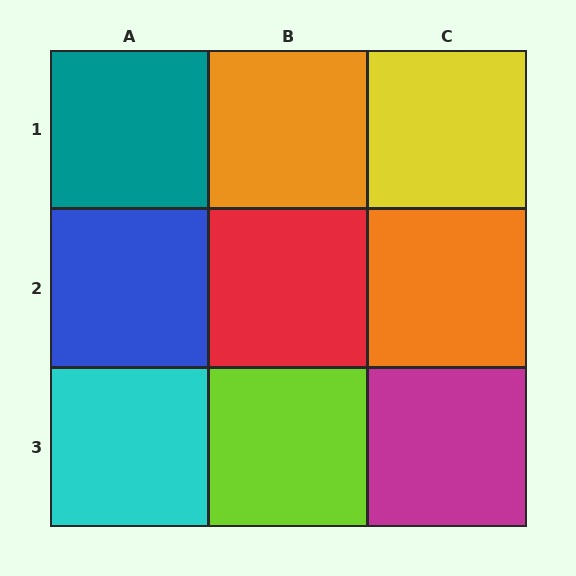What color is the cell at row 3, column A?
Cyan.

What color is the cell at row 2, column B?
Red.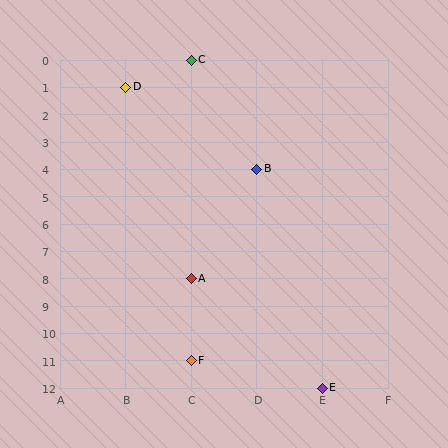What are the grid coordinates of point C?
Point C is at grid coordinates (C, 0).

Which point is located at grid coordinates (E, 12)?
Point E is at (E, 12).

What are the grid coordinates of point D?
Point D is at grid coordinates (B, 1).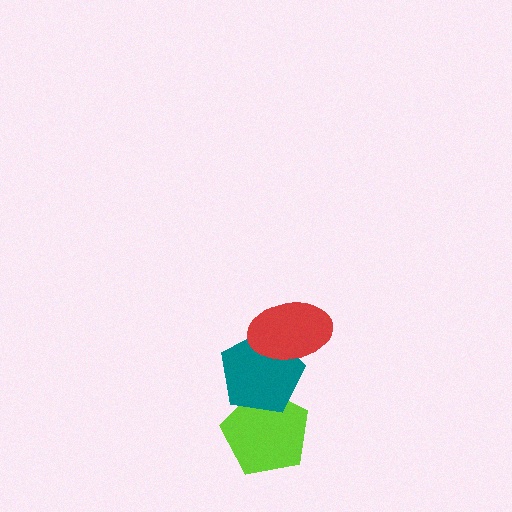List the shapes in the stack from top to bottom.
From top to bottom: the red ellipse, the teal pentagon, the lime pentagon.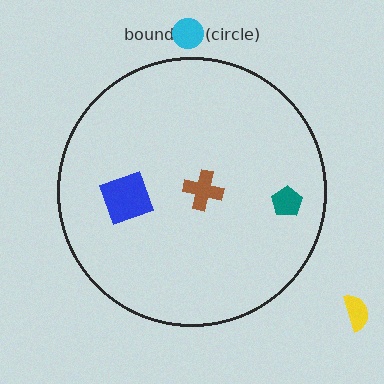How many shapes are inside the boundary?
3 inside, 2 outside.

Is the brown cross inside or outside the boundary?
Inside.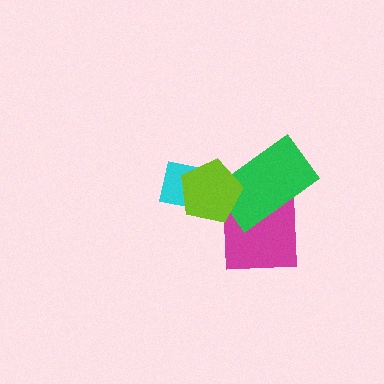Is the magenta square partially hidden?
Yes, it is partially covered by another shape.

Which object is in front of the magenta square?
The green rectangle is in front of the magenta square.